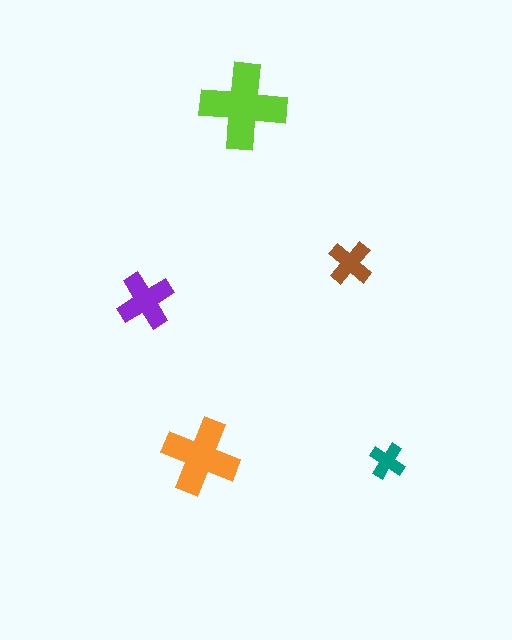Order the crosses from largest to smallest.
the lime one, the orange one, the purple one, the brown one, the teal one.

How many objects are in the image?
There are 5 objects in the image.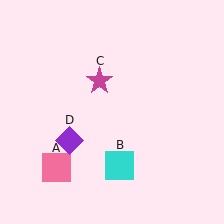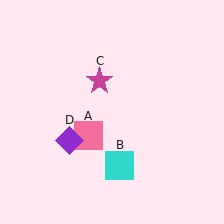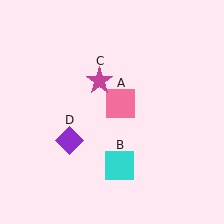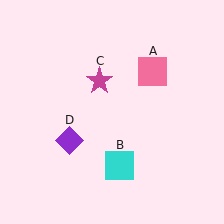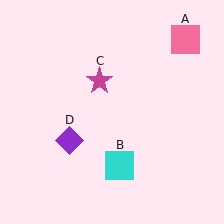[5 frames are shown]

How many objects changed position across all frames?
1 object changed position: pink square (object A).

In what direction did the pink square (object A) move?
The pink square (object A) moved up and to the right.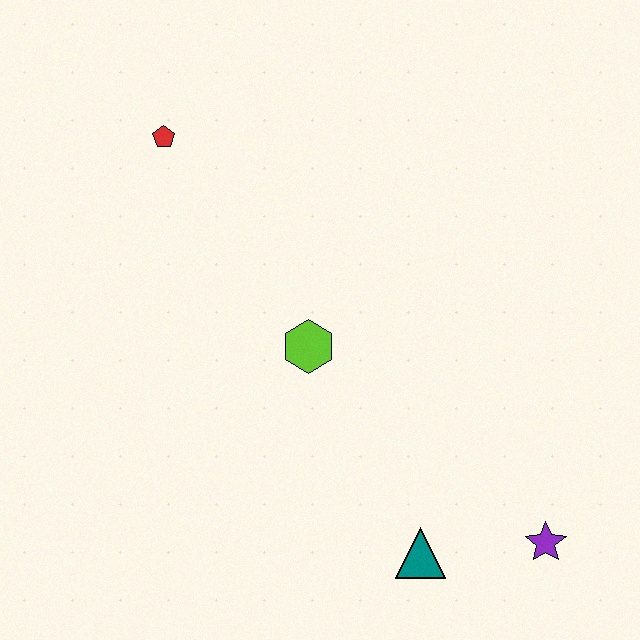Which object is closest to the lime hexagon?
The teal triangle is closest to the lime hexagon.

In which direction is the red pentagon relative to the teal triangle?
The red pentagon is above the teal triangle.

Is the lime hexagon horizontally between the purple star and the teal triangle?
No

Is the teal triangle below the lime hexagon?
Yes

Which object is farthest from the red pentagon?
The purple star is farthest from the red pentagon.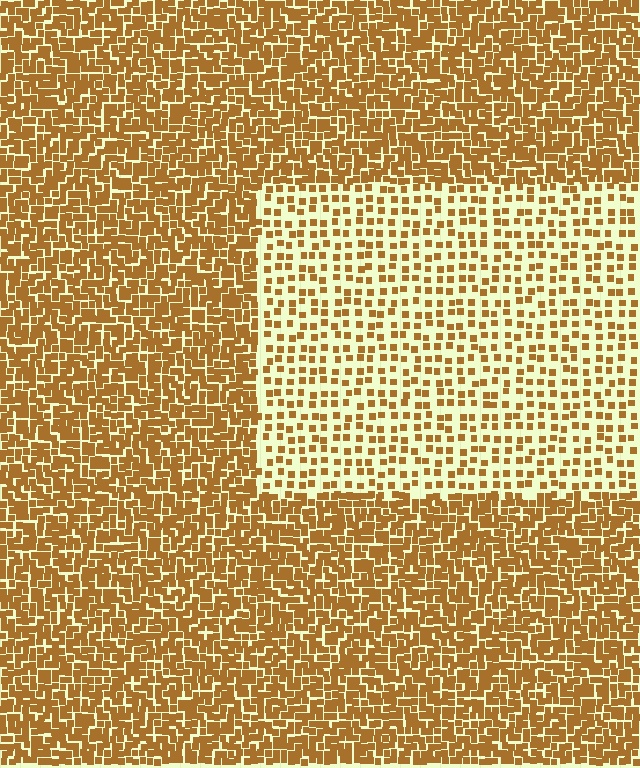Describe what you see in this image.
The image contains small brown elements arranged at two different densities. A rectangle-shaped region is visible where the elements are less densely packed than the surrounding area.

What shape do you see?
I see a rectangle.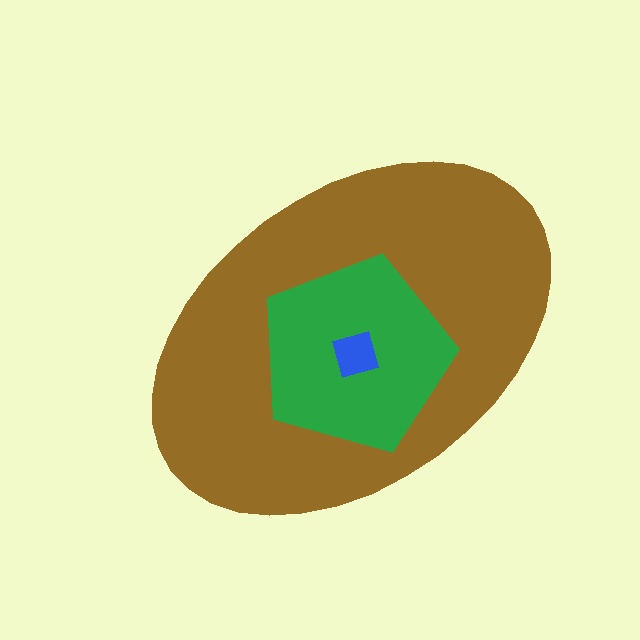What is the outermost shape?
The brown ellipse.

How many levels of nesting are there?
3.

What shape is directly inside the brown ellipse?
The green pentagon.